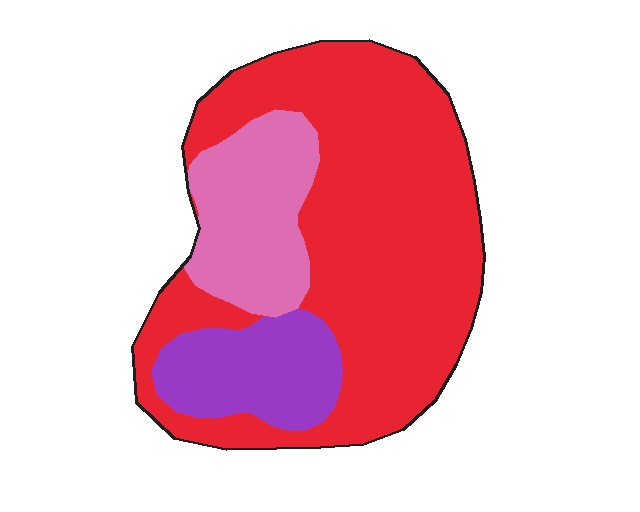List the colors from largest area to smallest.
From largest to smallest: red, pink, purple.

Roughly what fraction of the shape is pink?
Pink takes up between a sixth and a third of the shape.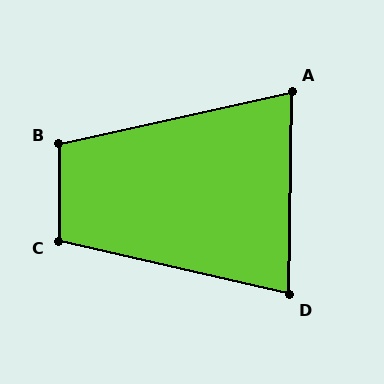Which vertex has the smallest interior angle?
A, at approximately 77 degrees.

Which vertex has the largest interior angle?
C, at approximately 103 degrees.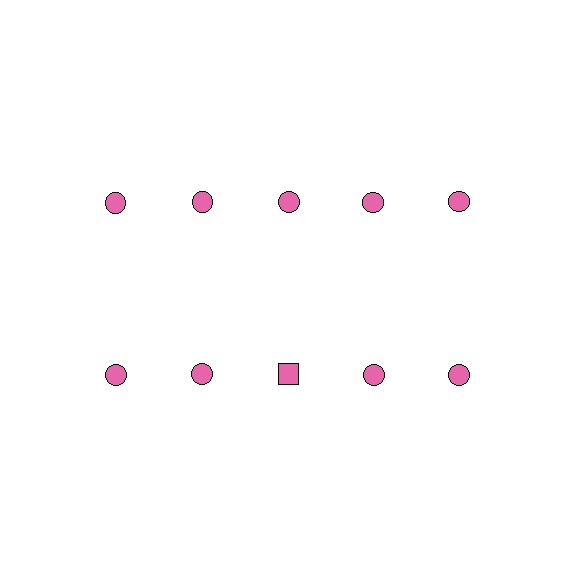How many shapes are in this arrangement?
There are 10 shapes arranged in a grid pattern.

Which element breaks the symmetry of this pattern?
The pink square in the second row, center column breaks the symmetry. All other shapes are pink circles.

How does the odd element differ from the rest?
It has a different shape: square instead of circle.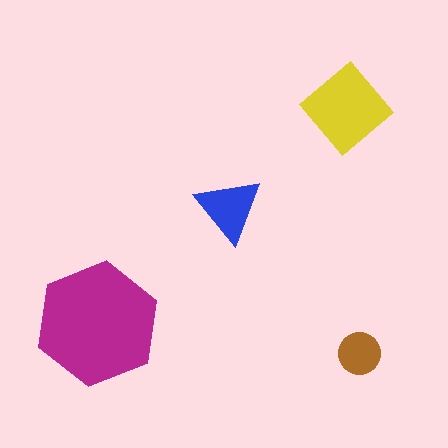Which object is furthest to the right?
The brown circle is rightmost.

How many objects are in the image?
There are 4 objects in the image.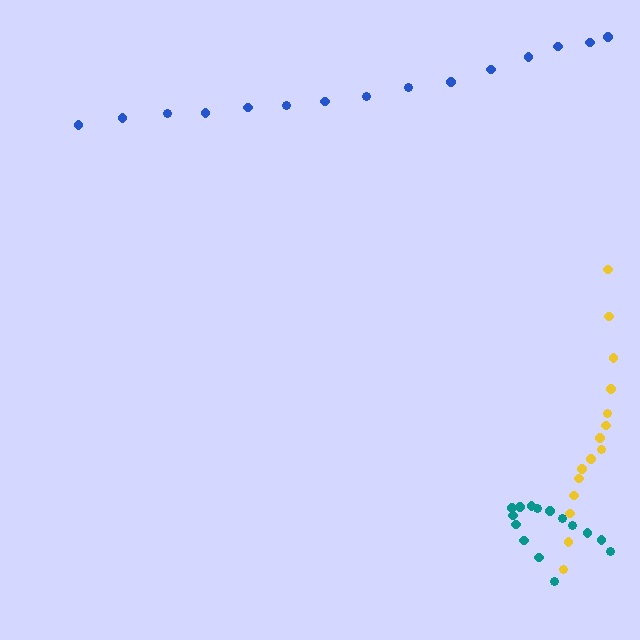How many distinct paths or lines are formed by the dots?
There are 3 distinct paths.